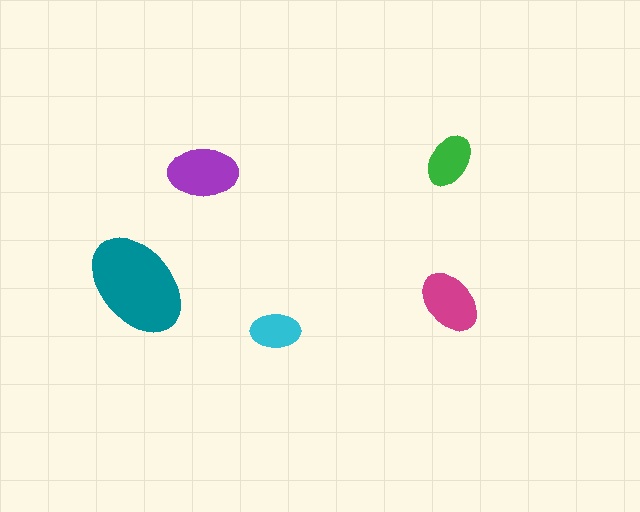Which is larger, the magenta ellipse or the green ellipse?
The magenta one.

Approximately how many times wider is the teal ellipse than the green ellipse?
About 2 times wider.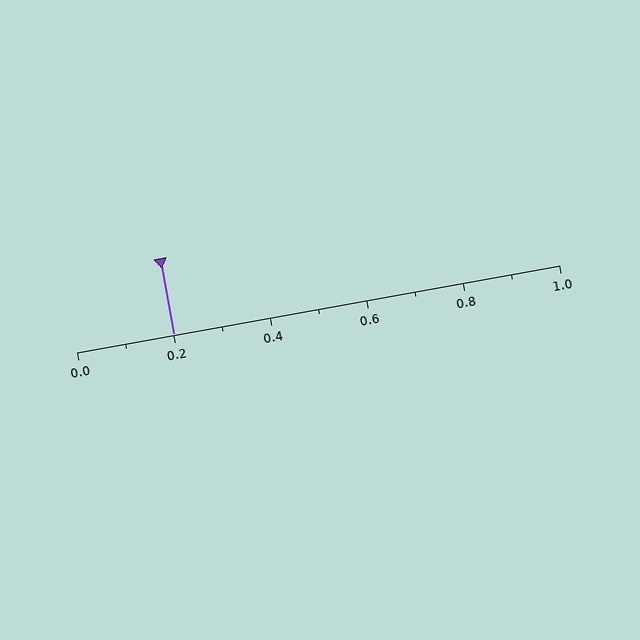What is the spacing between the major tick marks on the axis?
The major ticks are spaced 0.2 apart.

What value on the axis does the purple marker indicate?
The marker indicates approximately 0.2.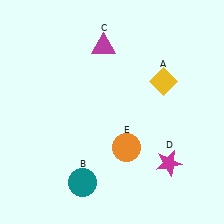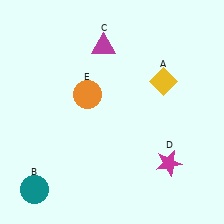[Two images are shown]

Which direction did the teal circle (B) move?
The teal circle (B) moved left.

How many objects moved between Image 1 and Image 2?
2 objects moved between the two images.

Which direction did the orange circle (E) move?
The orange circle (E) moved up.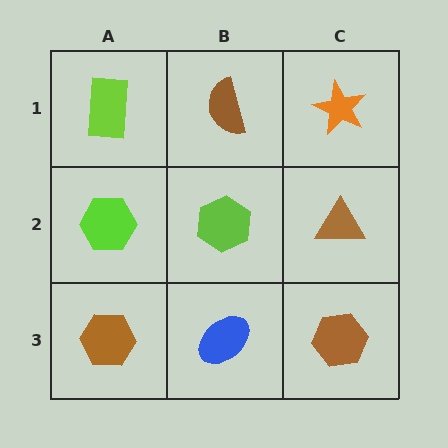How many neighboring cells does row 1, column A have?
2.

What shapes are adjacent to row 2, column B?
A brown semicircle (row 1, column B), a blue ellipse (row 3, column B), a lime hexagon (row 2, column A), a brown triangle (row 2, column C).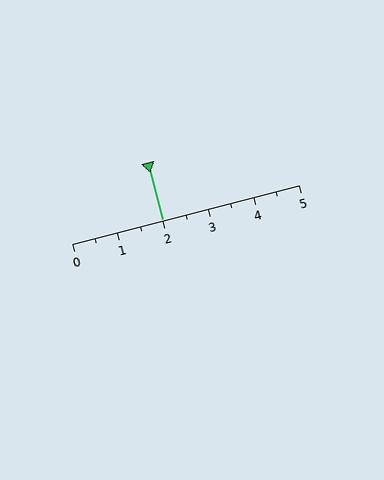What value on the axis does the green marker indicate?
The marker indicates approximately 2.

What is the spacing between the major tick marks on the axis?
The major ticks are spaced 1 apart.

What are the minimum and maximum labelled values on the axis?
The axis runs from 0 to 5.